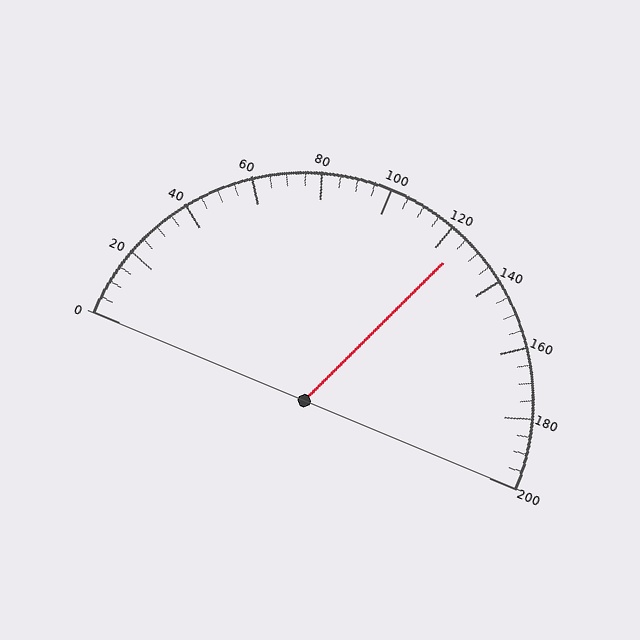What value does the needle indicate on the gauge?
The needle indicates approximately 125.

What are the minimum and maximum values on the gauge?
The gauge ranges from 0 to 200.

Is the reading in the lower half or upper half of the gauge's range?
The reading is in the upper half of the range (0 to 200).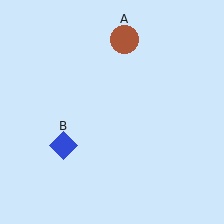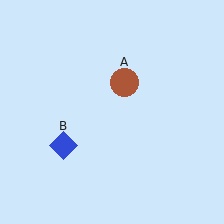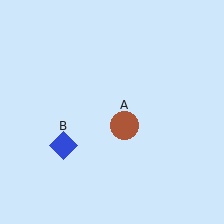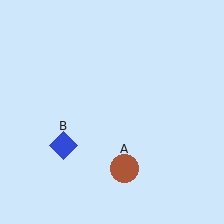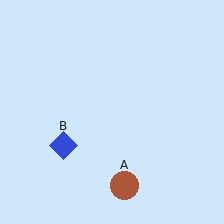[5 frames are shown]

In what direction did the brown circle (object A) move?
The brown circle (object A) moved down.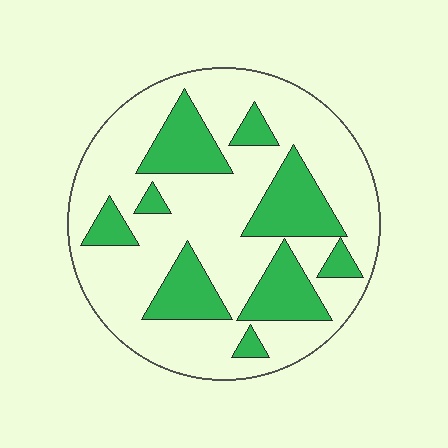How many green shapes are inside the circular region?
9.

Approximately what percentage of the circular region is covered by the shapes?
Approximately 30%.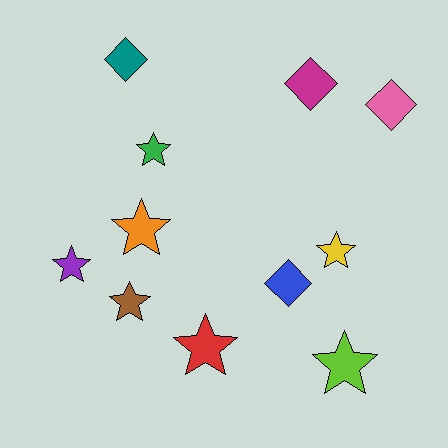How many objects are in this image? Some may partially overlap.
There are 11 objects.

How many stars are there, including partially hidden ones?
There are 7 stars.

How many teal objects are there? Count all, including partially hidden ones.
There is 1 teal object.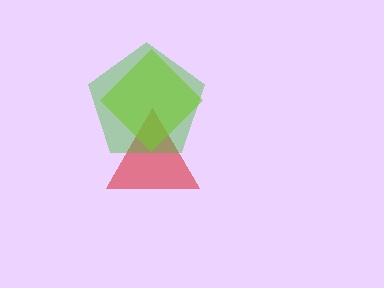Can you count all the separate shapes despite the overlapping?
Yes, there are 3 separate shapes.